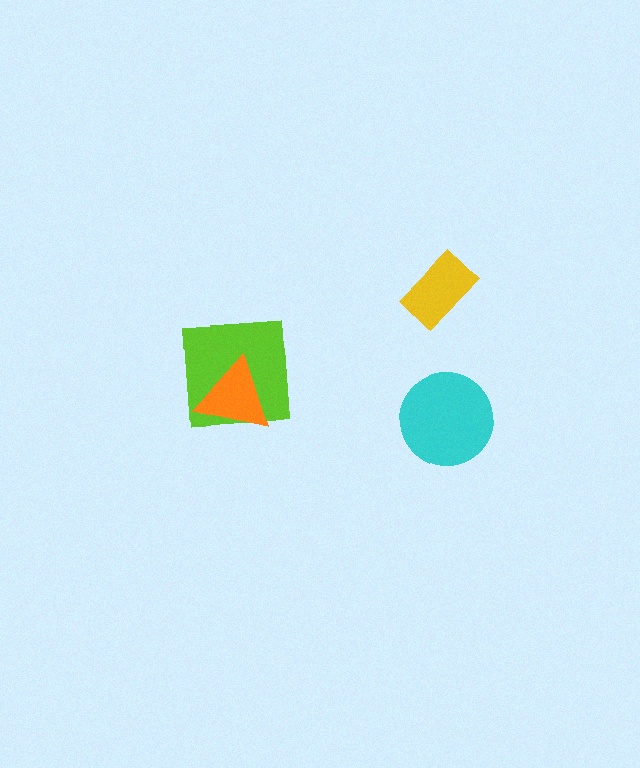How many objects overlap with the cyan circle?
0 objects overlap with the cyan circle.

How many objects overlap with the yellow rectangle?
0 objects overlap with the yellow rectangle.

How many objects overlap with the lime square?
1 object overlaps with the lime square.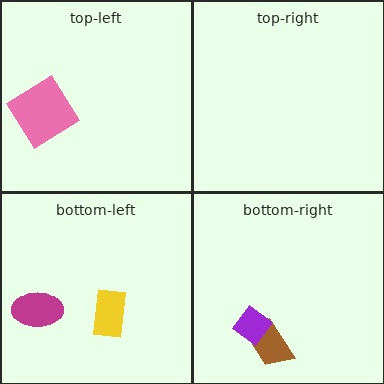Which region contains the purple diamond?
The bottom-right region.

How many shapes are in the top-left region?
1.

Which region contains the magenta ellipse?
The bottom-left region.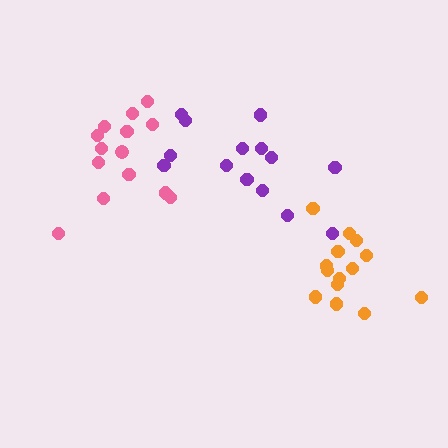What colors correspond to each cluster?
The clusters are colored: orange, pink, purple.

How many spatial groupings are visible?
There are 3 spatial groupings.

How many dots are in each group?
Group 1: 14 dots, Group 2: 14 dots, Group 3: 14 dots (42 total).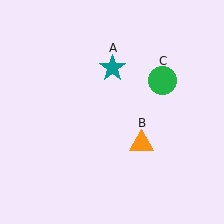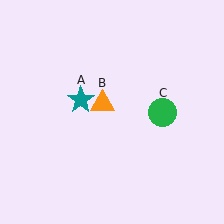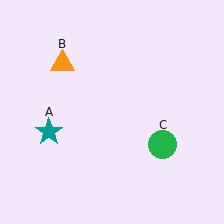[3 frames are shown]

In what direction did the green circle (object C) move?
The green circle (object C) moved down.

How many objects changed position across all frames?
3 objects changed position: teal star (object A), orange triangle (object B), green circle (object C).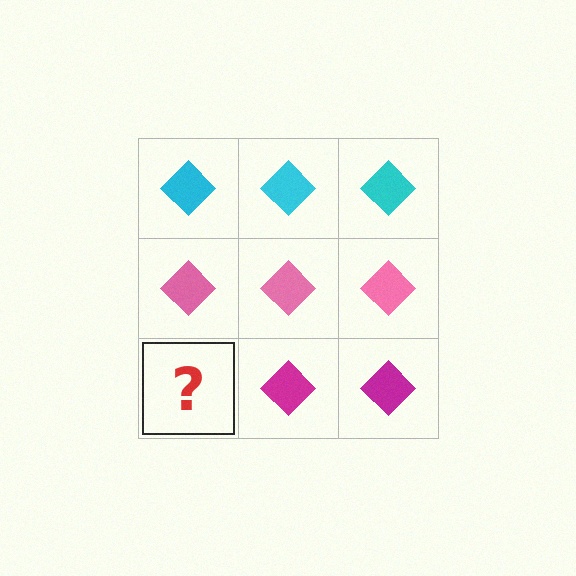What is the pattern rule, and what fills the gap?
The rule is that each row has a consistent color. The gap should be filled with a magenta diamond.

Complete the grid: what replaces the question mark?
The question mark should be replaced with a magenta diamond.